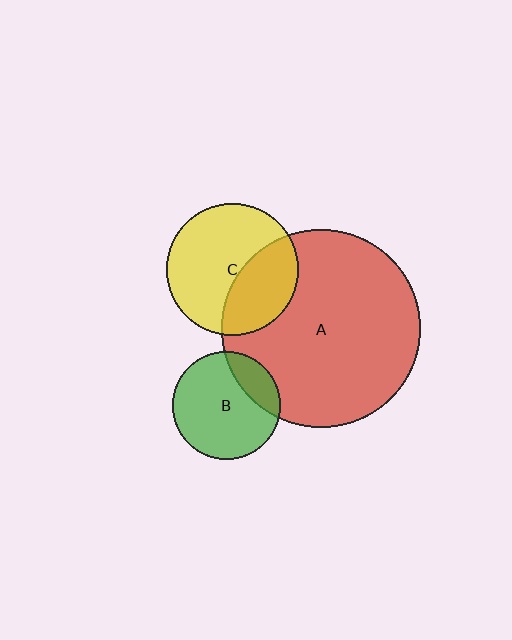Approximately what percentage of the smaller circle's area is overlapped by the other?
Approximately 20%.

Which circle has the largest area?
Circle A (red).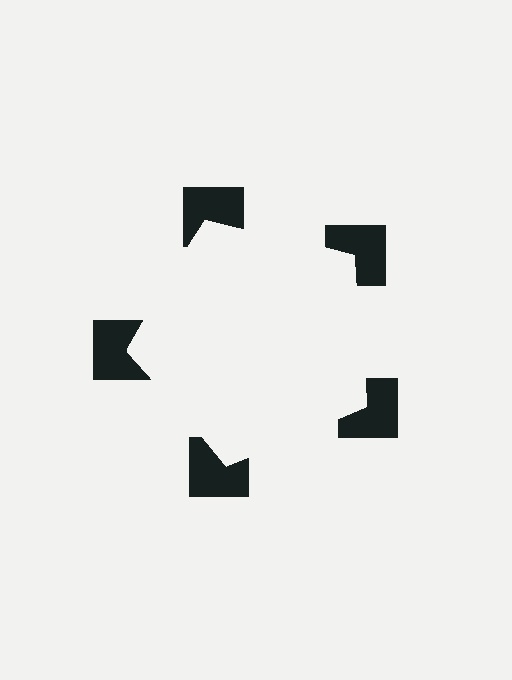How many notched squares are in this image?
There are 5 — one at each vertex of the illusory pentagon.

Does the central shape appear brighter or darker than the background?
It typically appears slightly brighter than the background, even though no actual brightness change is drawn.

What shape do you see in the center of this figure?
An illusory pentagon — its edges are inferred from the aligned wedge cuts in the notched squares, not physically drawn.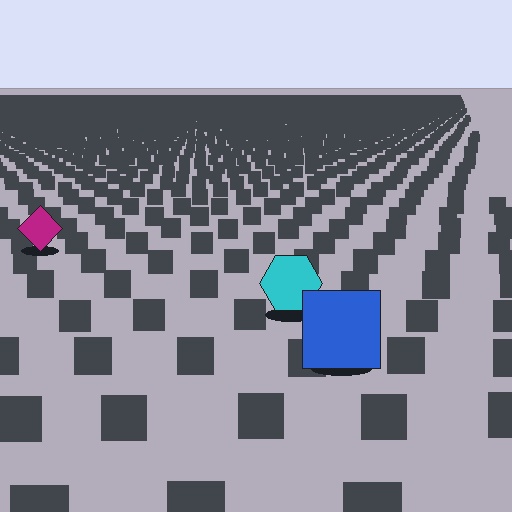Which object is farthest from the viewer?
The magenta diamond is farthest from the viewer. It appears smaller and the ground texture around it is denser.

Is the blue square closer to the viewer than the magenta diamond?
Yes. The blue square is closer — you can tell from the texture gradient: the ground texture is coarser near it.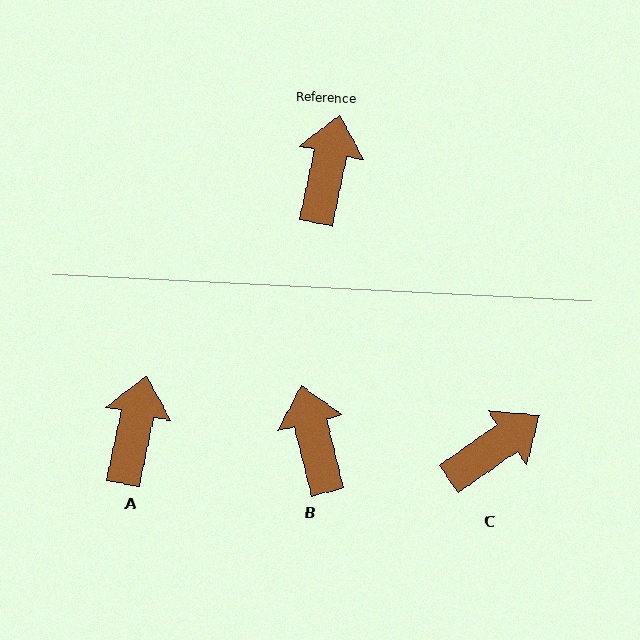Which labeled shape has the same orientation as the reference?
A.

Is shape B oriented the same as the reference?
No, it is off by about 26 degrees.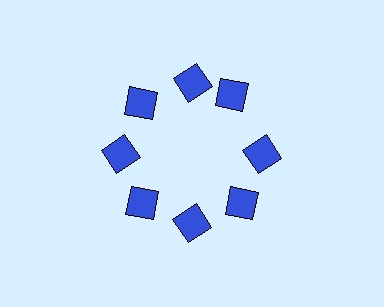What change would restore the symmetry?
The symmetry would be restored by rotating it back into even spacing with its neighbors so that all 8 squares sit at equal angles and equal distance from the center.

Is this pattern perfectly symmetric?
No. The 8 blue squares are arranged in a ring, but one element near the 2 o'clock position is rotated out of alignment along the ring, breaking the 8-fold rotational symmetry.